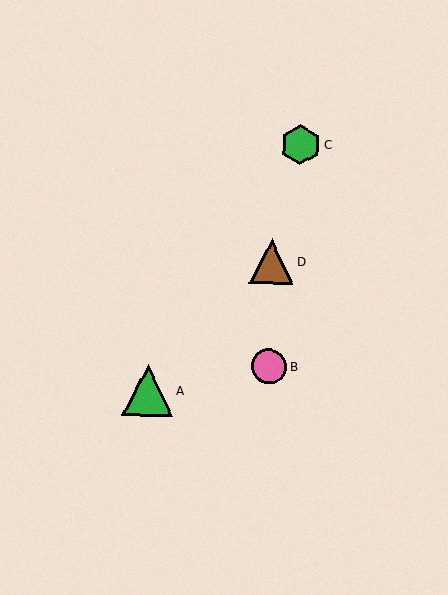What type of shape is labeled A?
Shape A is a green triangle.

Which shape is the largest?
The green triangle (labeled A) is the largest.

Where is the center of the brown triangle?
The center of the brown triangle is at (272, 261).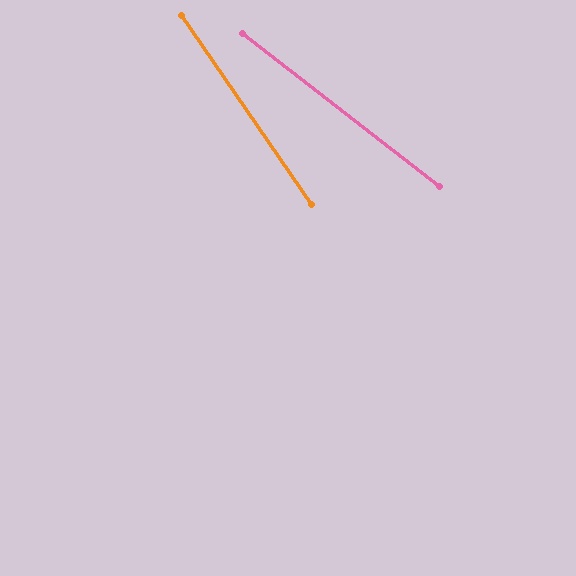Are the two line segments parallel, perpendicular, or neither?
Neither parallel nor perpendicular — they differ by about 18°.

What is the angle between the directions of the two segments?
Approximately 18 degrees.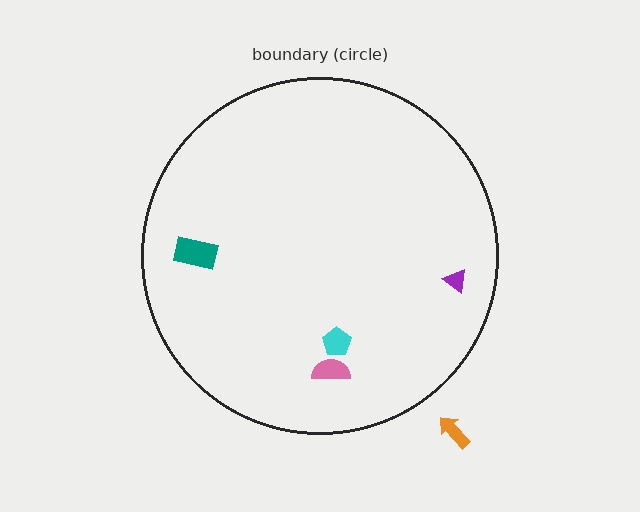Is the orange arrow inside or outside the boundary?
Outside.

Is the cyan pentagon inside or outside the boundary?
Inside.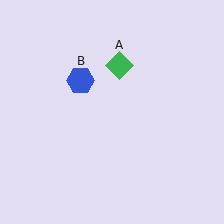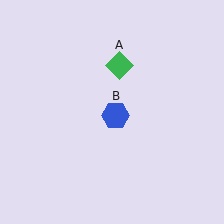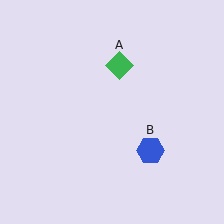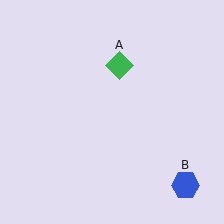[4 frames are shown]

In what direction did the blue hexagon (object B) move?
The blue hexagon (object B) moved down and to the right.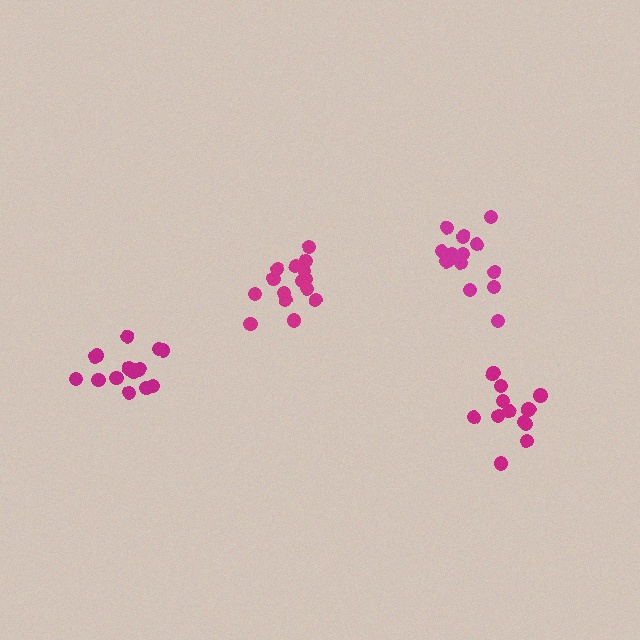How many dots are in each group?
Group 1: 16 dots, Group 2: 13 dots, Group 3: 15 dots, Group 4: 15 dots (59 total).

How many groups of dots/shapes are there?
There are 4 groups.